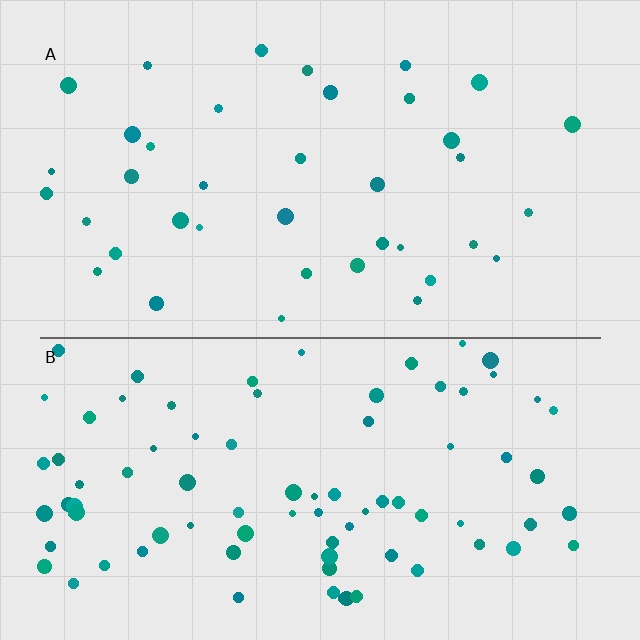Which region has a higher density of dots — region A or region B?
B (the bottom).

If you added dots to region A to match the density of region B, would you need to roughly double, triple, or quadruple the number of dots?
Approximately double.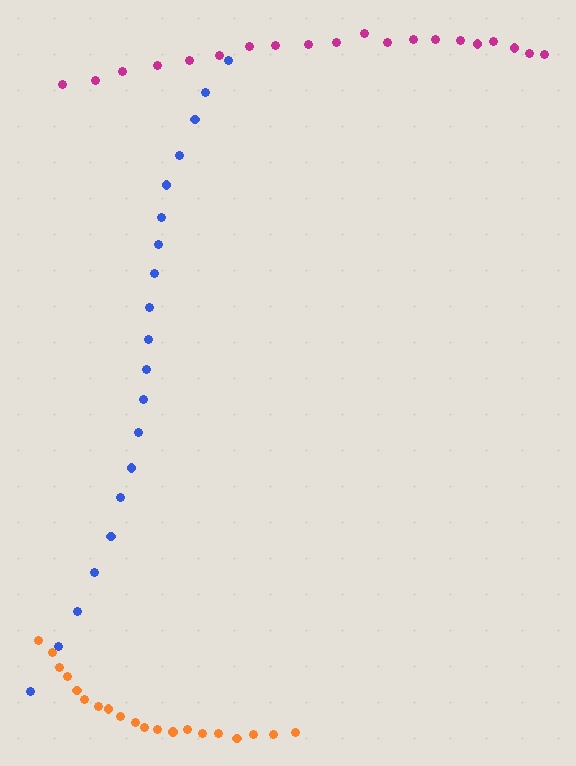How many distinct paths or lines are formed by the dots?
There are 3 distinct paths.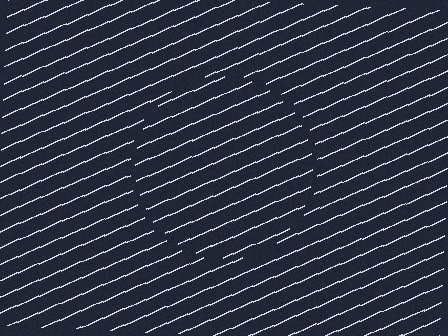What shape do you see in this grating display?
An illusory circle. The interior of the shape contains the same grating, shifted by half a period — the contour is defined by the phase discontinuity where line-ends from the inner and outer gratings abut.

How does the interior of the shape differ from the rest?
The interior of the shape contains the same grating, shifted by half a period — the contour is defined by the phase discontinuity where line-ends from the inner and outer gratings abut.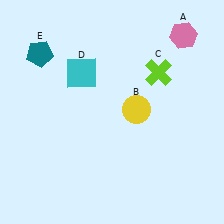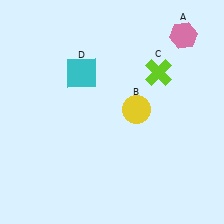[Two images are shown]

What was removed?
The teal pentagon (E) was removed in Image 2.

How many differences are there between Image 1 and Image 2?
There is 1 difference between the two images.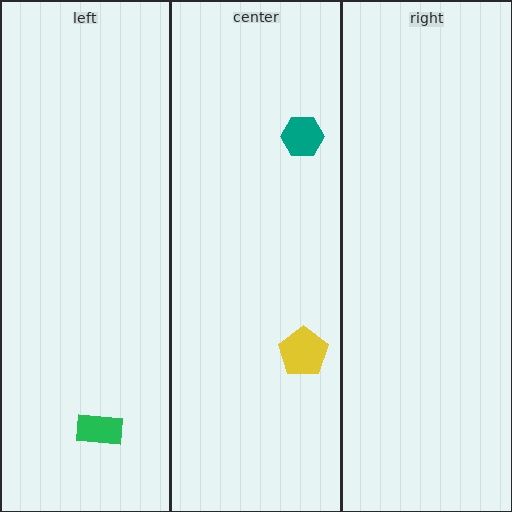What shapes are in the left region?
The green rectangle.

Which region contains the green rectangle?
The left region.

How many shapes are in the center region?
2.